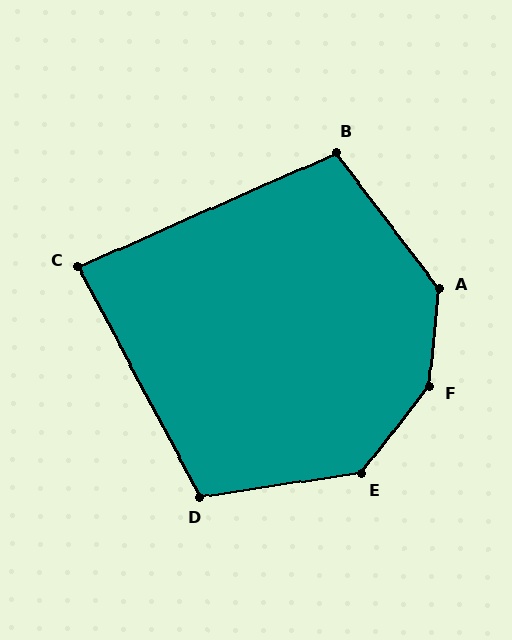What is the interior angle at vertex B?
Approximately 103 degrees (obtuse).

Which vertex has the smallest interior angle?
C, at approximately 86 degrees.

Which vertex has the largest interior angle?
F, at approximately 148 degrees.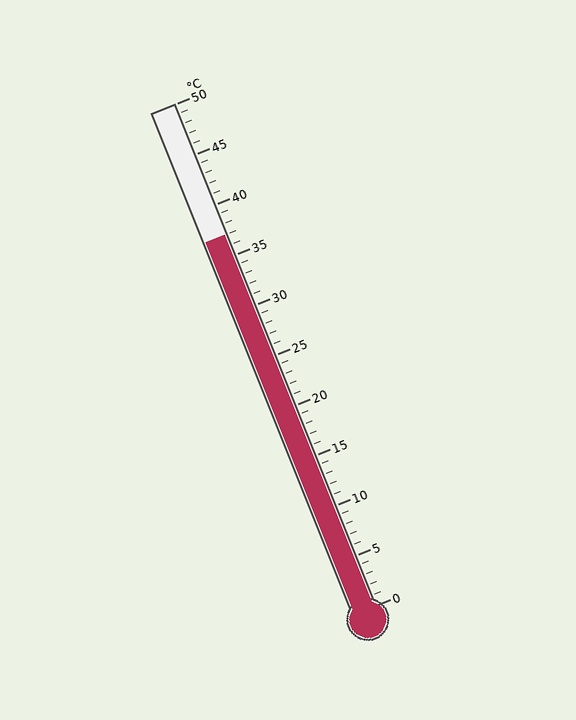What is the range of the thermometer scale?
The thermometer scale ranges from 0°C to 50°C.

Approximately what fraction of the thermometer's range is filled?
The thermometer is filled to approximately 75% of its range.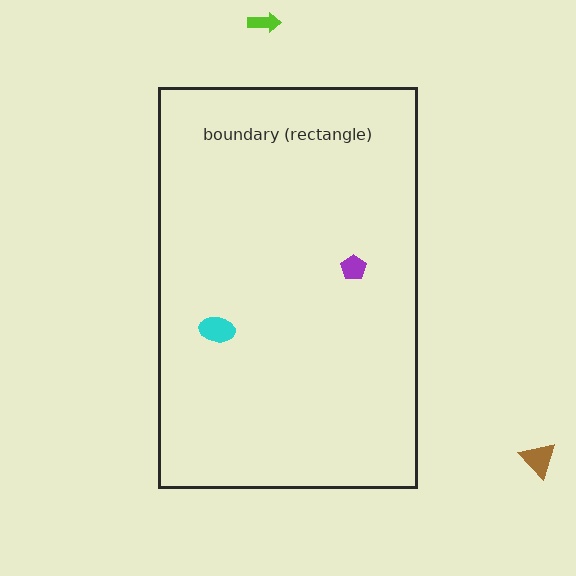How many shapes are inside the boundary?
2 inside, 2 outside.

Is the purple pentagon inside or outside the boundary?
Inside.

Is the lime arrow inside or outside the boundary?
Outside.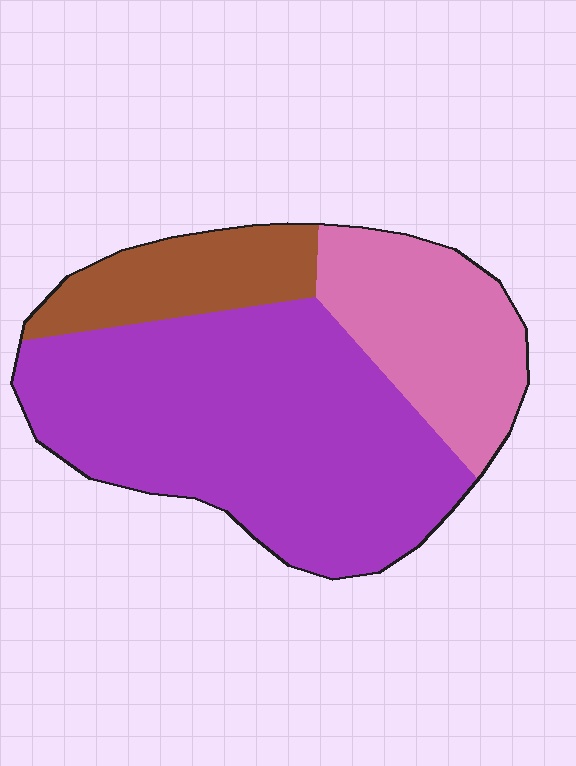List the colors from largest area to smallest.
From largest to smallest: purple, pink, brown.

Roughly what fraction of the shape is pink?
Pink covers about 25% of the shape.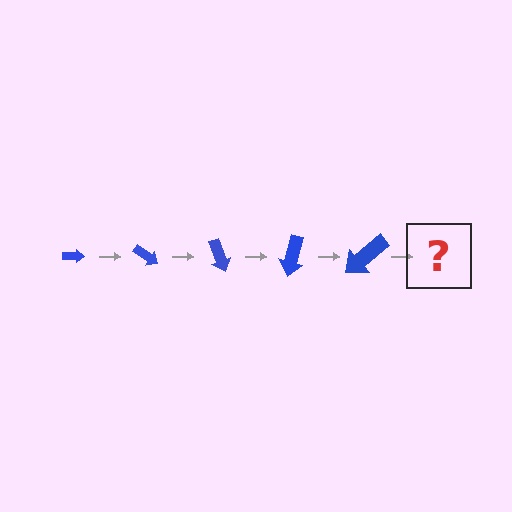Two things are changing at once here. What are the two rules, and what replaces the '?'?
The two rules are that the arrow grows larger each step and it rotates 35 degrees each step. The '?' should be an arrow, larger than the previous one and rotated 175 degrees from the start.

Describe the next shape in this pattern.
It should be an arrow, larger than the previous one and rotated 175 degrees from the start.